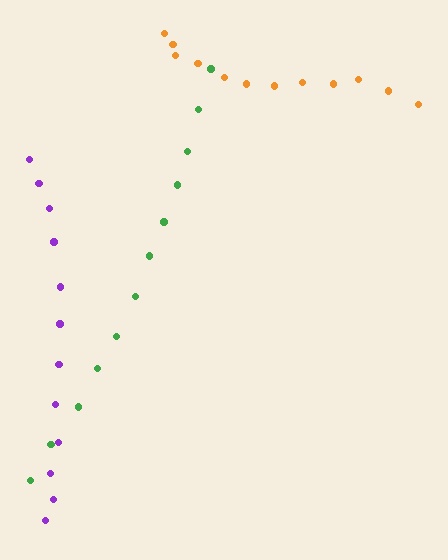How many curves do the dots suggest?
There are 3 distinct paths.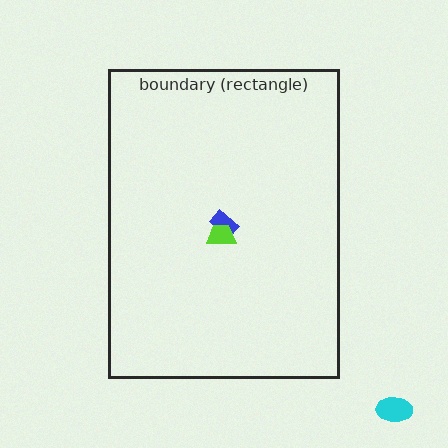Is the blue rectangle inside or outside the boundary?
Inside.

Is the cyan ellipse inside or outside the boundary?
Outside.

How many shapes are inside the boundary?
2 inside, 1 outside.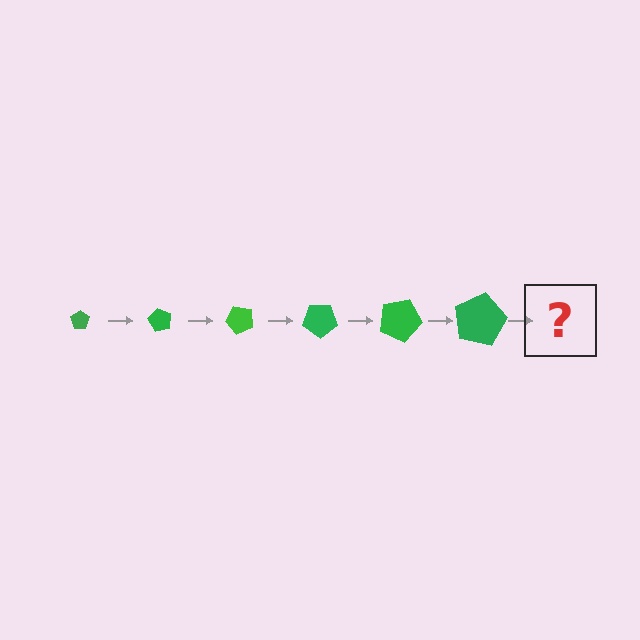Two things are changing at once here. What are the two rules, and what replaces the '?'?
The two rules are that the pentagon grows larger each step and it rotates 60 degrees each step. The '?' should be a pentagon, larger than the previous one and rotated 360 degrees from the start.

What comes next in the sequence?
The next element should be a pentagon, larger than the previous one and rotated 360 degrees from the start.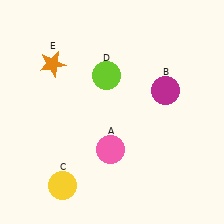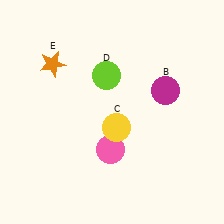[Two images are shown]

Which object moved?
The yellow circle (C) moved up.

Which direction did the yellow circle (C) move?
The yellow circle (C) moved up.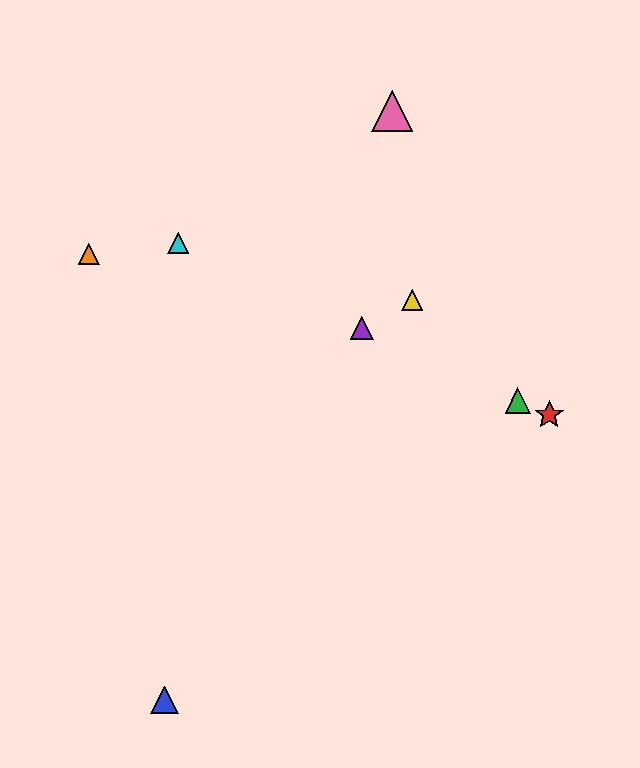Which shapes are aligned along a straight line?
The red star, the green triangle, the purple triangle, the cyan triangle are aligned along a straight line.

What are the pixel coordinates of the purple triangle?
The purple triangle is at (362, 328).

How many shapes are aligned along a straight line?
4 shapes (the red star, the green triangle, the purple triangle, the cyan triangle) are aligned along a straight line.